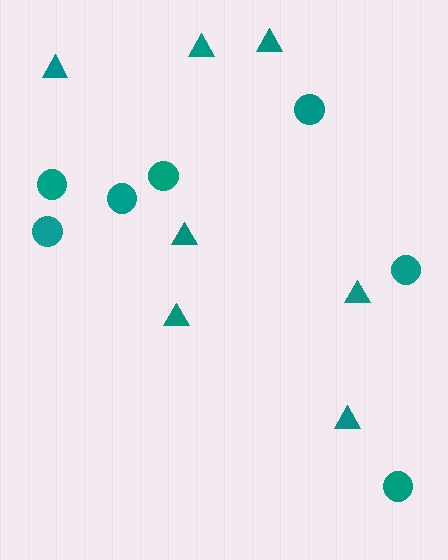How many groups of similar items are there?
There are 2 groups: one group of triangles (7) and one group of circles (7).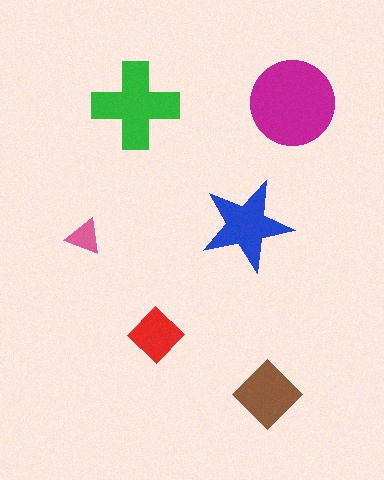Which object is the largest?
The magenta circle.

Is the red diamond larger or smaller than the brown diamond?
Smaller.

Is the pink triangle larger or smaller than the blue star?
Smaller.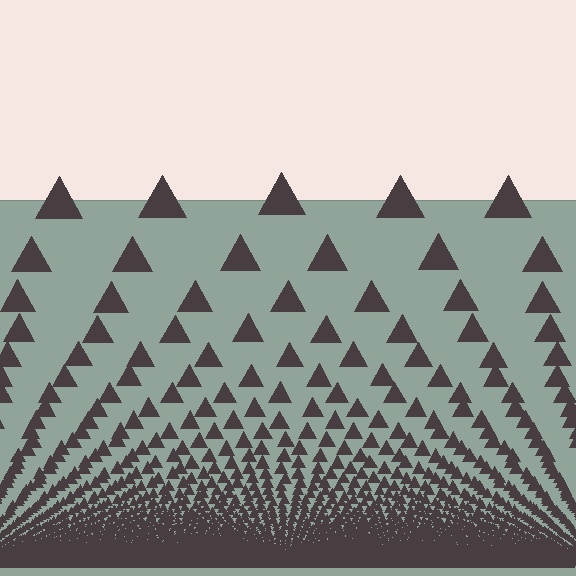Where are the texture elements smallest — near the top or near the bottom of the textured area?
Near the bottom.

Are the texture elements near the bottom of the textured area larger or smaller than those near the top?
Smaller. The gradient is inverted — elements near the bottom are smaller and denser.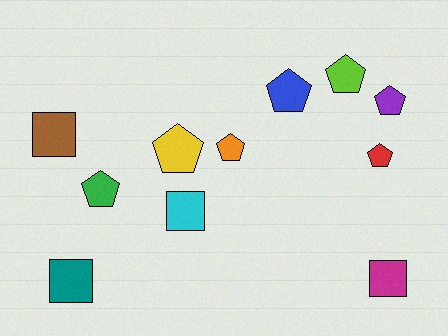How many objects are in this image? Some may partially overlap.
There are 11 objects.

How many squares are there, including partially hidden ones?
There are 4 squares.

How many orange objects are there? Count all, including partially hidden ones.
There is 1 orange object.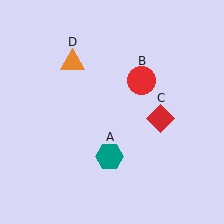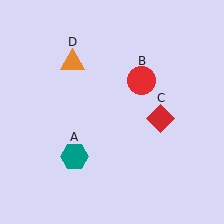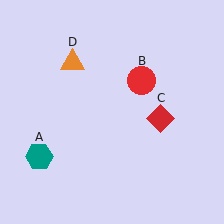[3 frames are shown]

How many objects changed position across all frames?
1 object changed position: teal hexagon (object A).